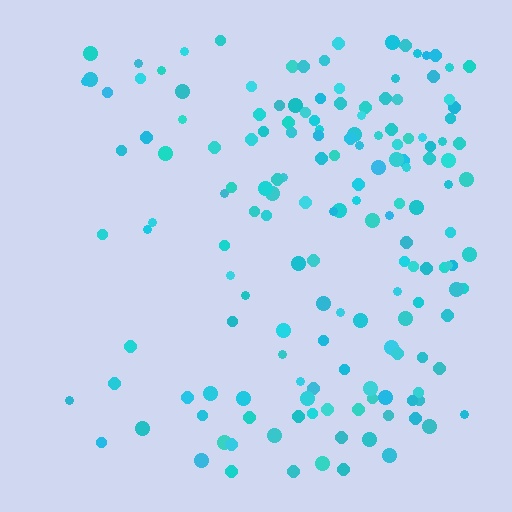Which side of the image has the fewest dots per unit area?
The left.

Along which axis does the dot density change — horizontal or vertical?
Horizontal.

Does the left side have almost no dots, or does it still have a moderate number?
Still a moderate number, just noticeably fewer than the right.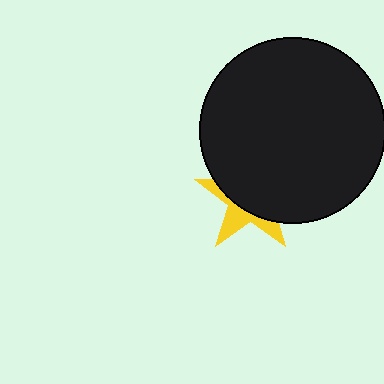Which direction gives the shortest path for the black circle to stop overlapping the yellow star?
Moving up gives the shortest separation.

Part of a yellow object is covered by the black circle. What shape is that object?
It is a star.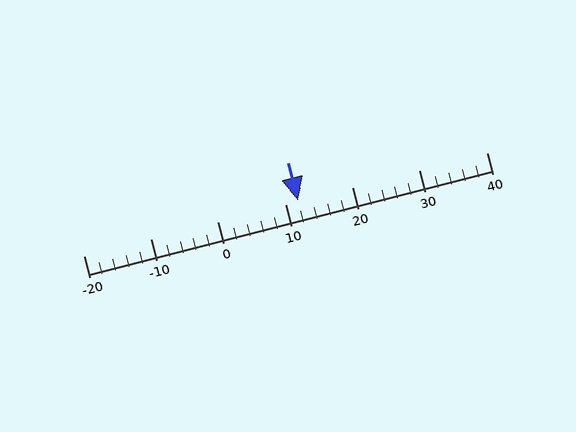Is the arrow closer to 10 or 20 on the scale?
The arrow is closer to 10.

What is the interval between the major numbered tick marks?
The major tick marks are spaced 10 units apart.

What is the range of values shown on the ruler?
The ruler shows values from -20 to 40.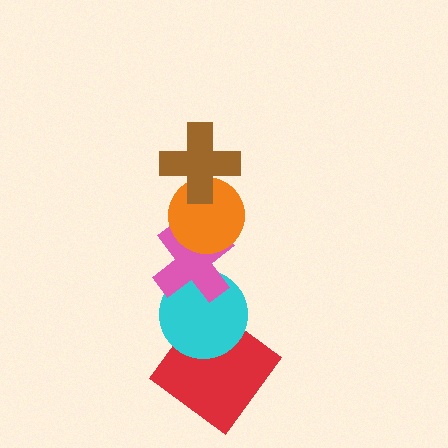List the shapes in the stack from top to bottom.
From top to bottom: the brown cross, the orange circle, the pink cross, the cyan circle, the red diamond.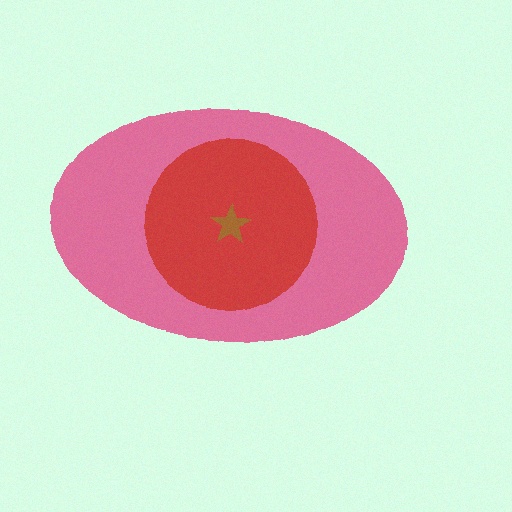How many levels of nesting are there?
3.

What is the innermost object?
The brown star.